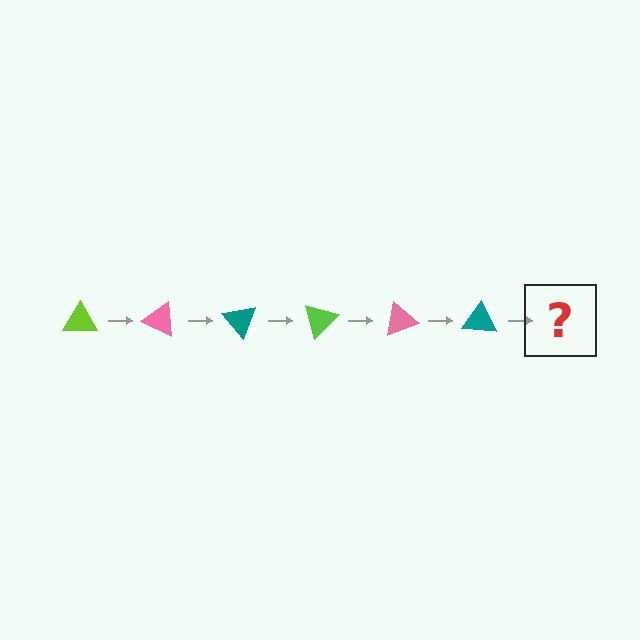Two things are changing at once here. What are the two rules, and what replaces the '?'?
The two rules are that it rotates 25 degrees each step and the color cycles through lime, pink, and teal. The '?' should be a lime triangle, rotated 150 degrees from the start.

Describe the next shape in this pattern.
It should be a lime triangle, rotated 150 degrees from the start.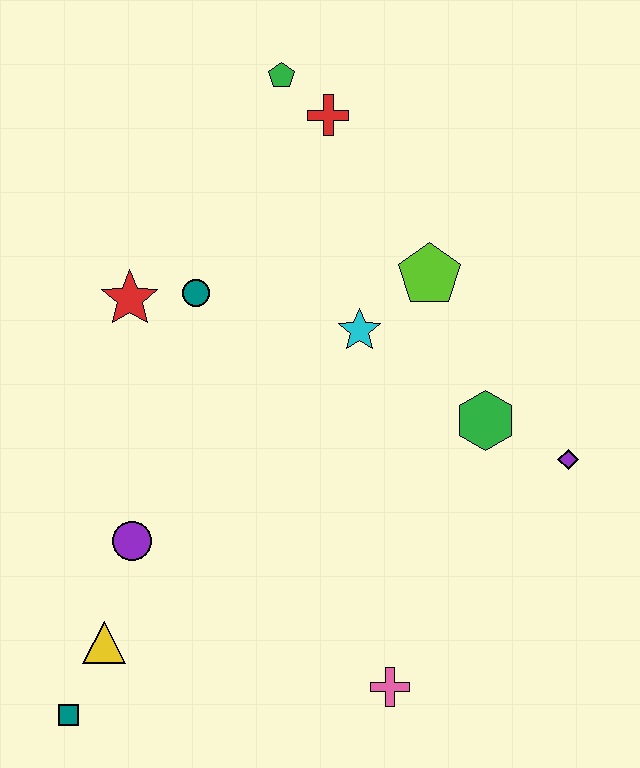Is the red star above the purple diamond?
Yes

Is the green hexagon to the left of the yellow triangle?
No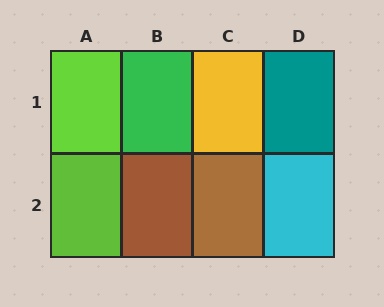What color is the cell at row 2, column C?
Brown.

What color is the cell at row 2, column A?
Lime.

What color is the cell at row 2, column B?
Brown.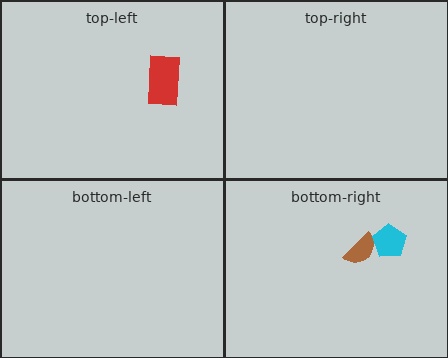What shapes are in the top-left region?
The red rectangle.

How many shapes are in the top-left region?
1.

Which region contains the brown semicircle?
The bottom-right region.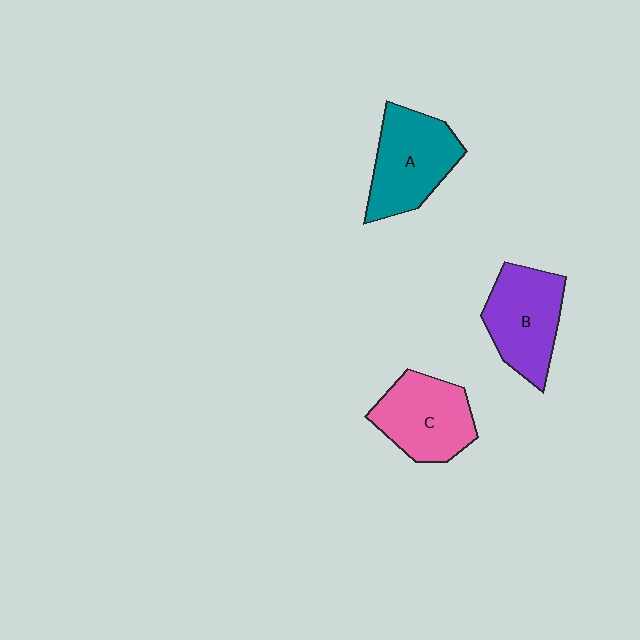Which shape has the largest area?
Shape A (teal).